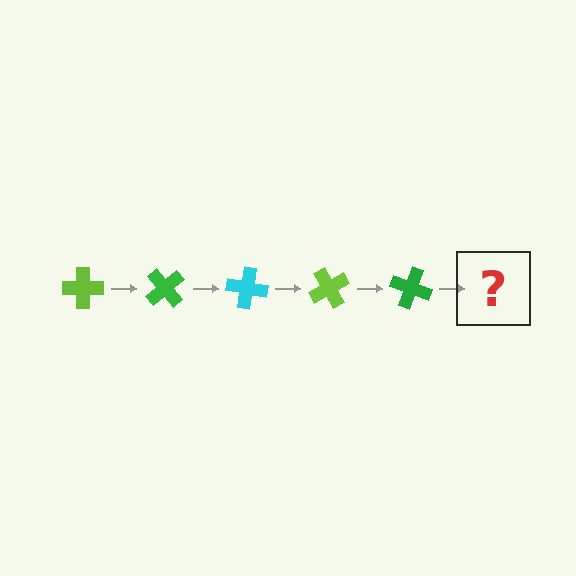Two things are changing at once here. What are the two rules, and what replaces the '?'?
The two rules are that it rotates 50 degrees each step and the color cycles through lime, green, and cyan. The '?' should be a cyan cross, rotated 250 degrees from the start.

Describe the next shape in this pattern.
It should be a cyan cross, rotated 250 degrees from the start.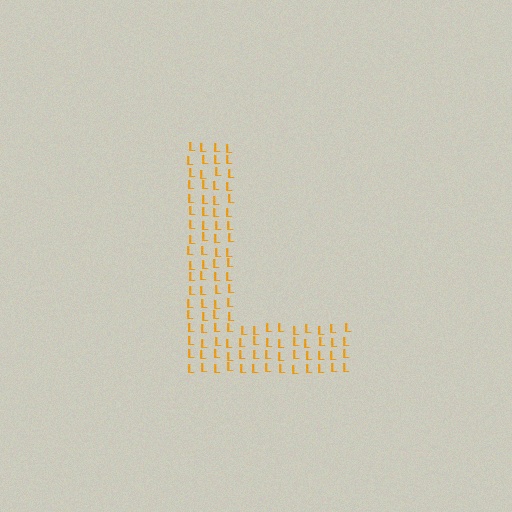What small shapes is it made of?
It is made of small letter L's.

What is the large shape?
The large shape is the letter L.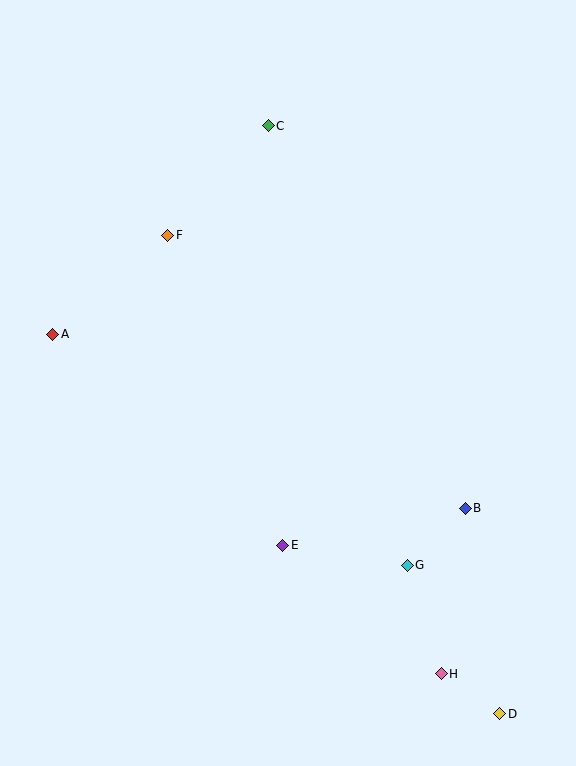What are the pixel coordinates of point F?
Point F is at (168, 235).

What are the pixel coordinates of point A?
Point A is at (53, 334).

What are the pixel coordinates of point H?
Point H is at (441, 674).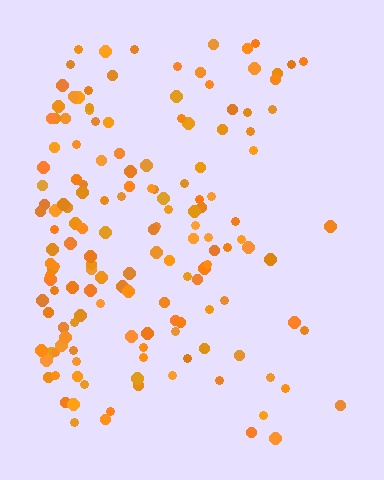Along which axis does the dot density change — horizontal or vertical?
Horizontal.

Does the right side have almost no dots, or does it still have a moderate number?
Still a moderate number, just noticeably fewer than the left.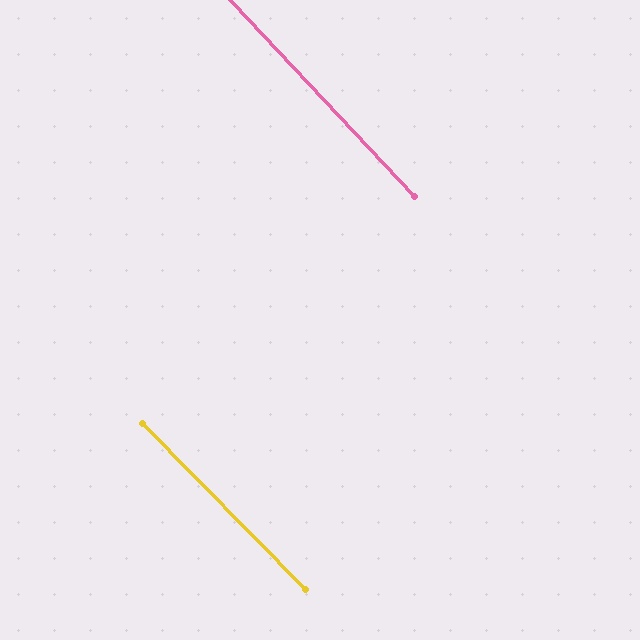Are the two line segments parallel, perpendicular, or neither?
Parallel — their directions differ by only 1.4°.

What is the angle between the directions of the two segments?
Approximately 1 degree.